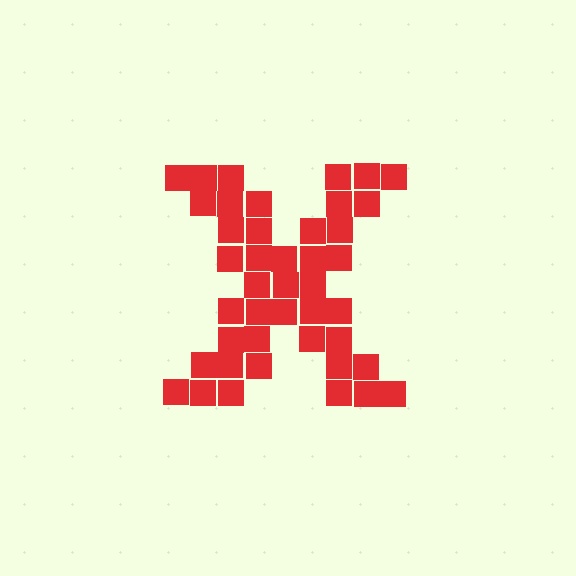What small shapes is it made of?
It is made of small squares.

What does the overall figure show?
The overall figure shows the letter X.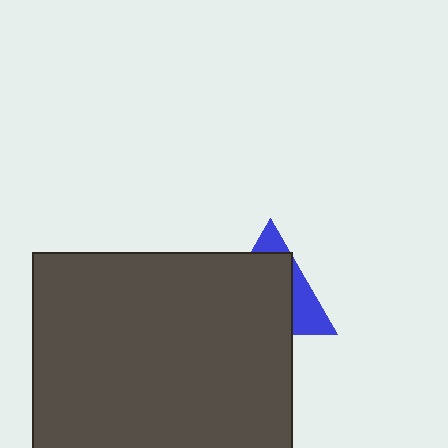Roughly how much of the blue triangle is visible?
A small part of it is visible (roughly 30%).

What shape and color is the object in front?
The object in front is a dark gray square.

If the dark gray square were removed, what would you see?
You would see the complete blue triangle.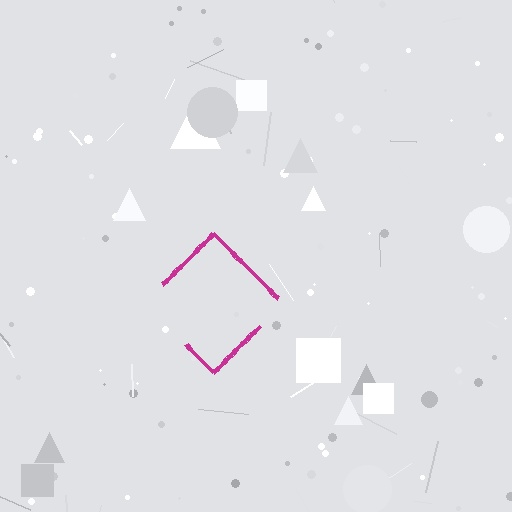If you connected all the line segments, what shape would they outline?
They would outline a diamond.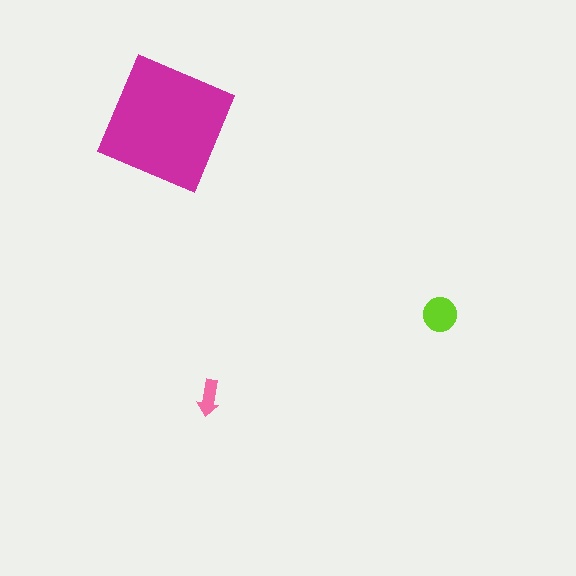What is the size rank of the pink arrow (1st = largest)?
3rd.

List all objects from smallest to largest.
The pink arrow, the lime circle, the magenta square.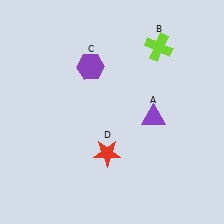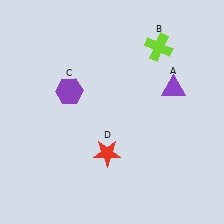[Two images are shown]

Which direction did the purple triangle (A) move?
The purple triangle (A) moved up.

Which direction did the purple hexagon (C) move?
The purple hexagon (C) moved down.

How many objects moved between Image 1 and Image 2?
2 objects moved between the two images.